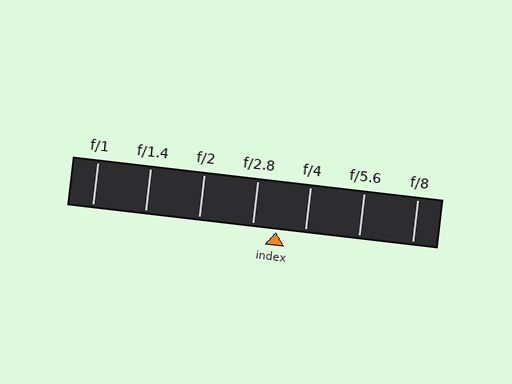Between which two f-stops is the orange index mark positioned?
The index mark is between f/2.8 and f/4.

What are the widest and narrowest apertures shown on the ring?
The widest aperture shown is f/1 and the narrowest is f/8.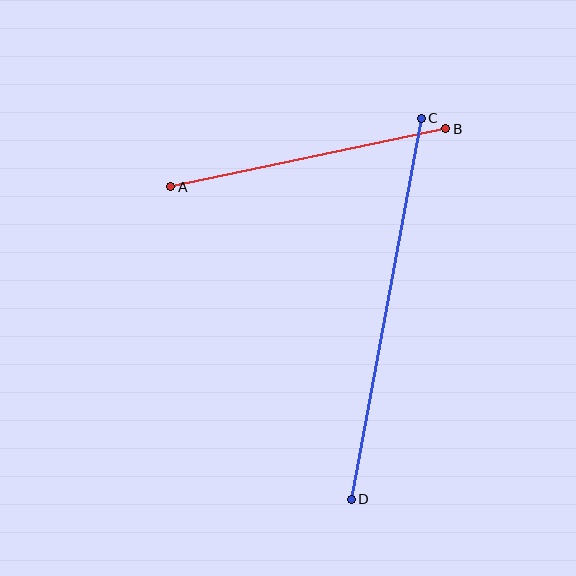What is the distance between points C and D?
The distance is approximately 388 pixels.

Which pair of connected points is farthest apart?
Points C and D are farthest apart.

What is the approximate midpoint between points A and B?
The midpoint is at approximately (308, 158) pixels.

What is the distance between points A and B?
The distance is approximately 281 pixels.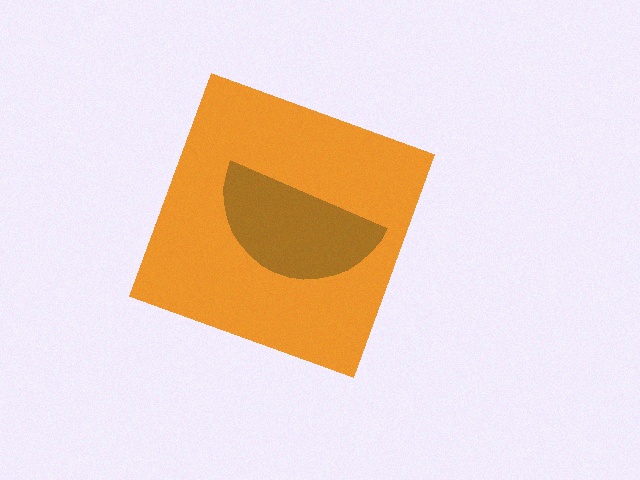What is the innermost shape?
The brown semicircle.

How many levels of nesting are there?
2.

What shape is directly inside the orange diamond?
The brown semicircle.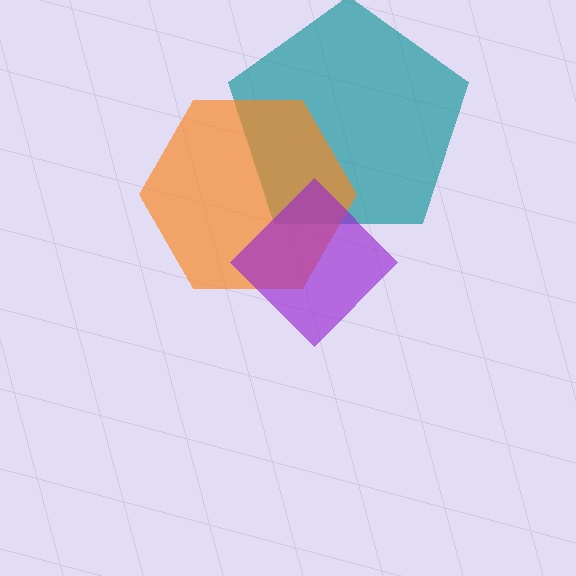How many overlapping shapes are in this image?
There are 3 overlapping shapes in the image.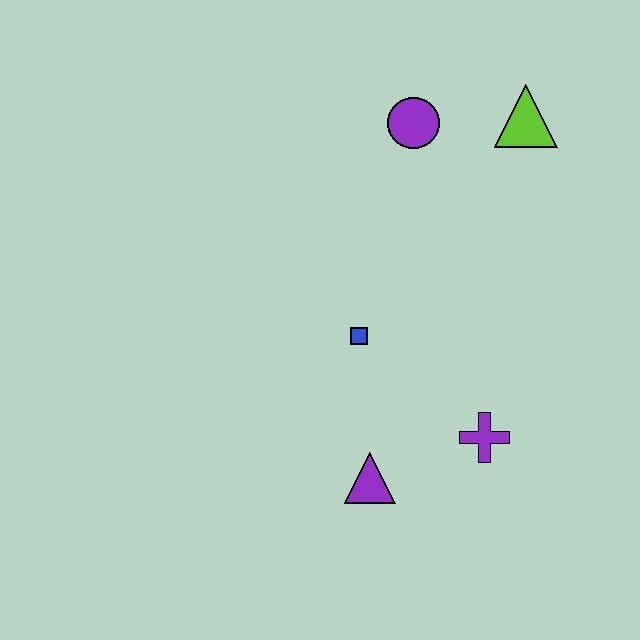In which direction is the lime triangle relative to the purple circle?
The lime triangle is to the right of the purple circle.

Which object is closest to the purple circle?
The lime triangle is closest to the purple circle.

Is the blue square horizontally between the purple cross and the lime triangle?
No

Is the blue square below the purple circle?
Yes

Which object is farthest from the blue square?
The lime triangle is farthest from the blue square.